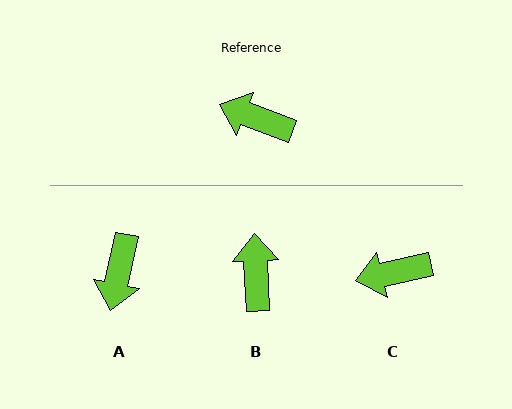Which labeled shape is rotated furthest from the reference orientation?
A, about 98 degrees away.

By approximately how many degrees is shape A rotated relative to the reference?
Approximately 98 degrees counter-clockwise.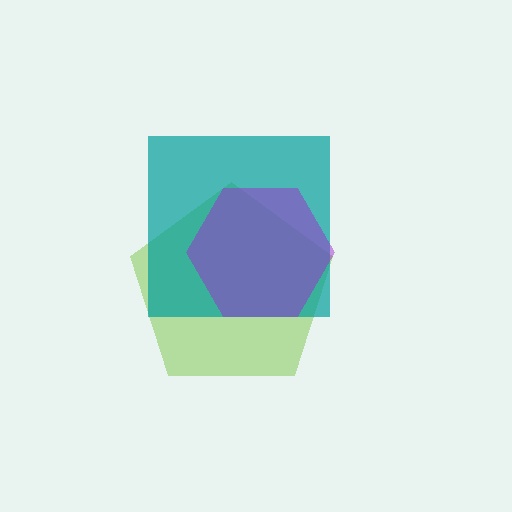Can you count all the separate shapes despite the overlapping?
Yes, there are 3 separate shapes.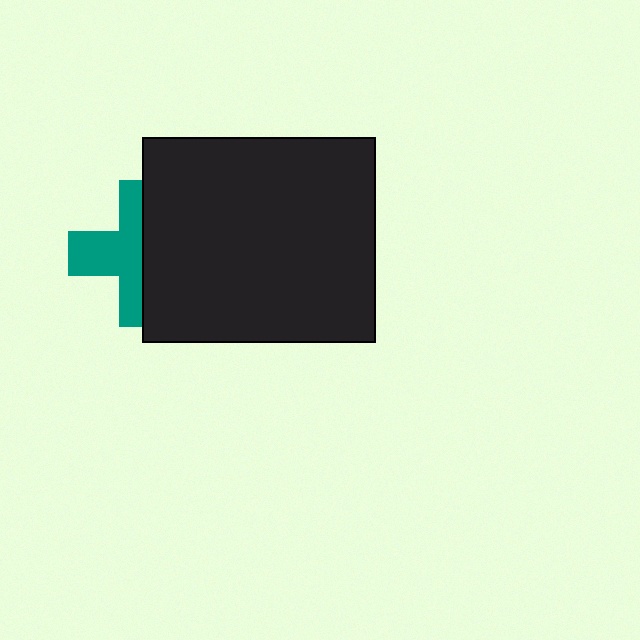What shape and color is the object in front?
The object in front is a black rectangle.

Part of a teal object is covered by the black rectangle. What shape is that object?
It is a cross.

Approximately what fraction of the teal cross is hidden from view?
Roughly 50% of the teal cross is hidden behind the black rectangle.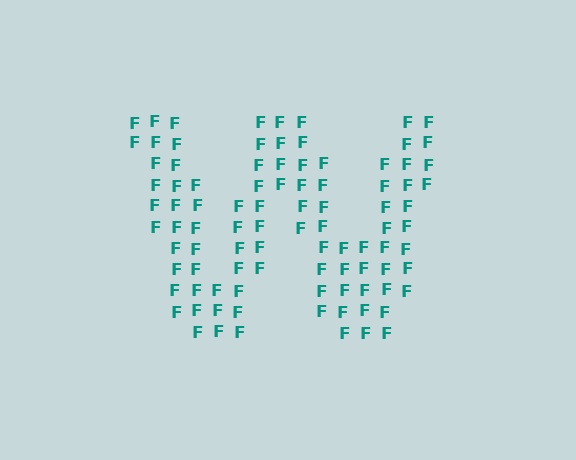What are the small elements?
The small elements are letter F's.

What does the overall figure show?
The overall figure shows the letter W.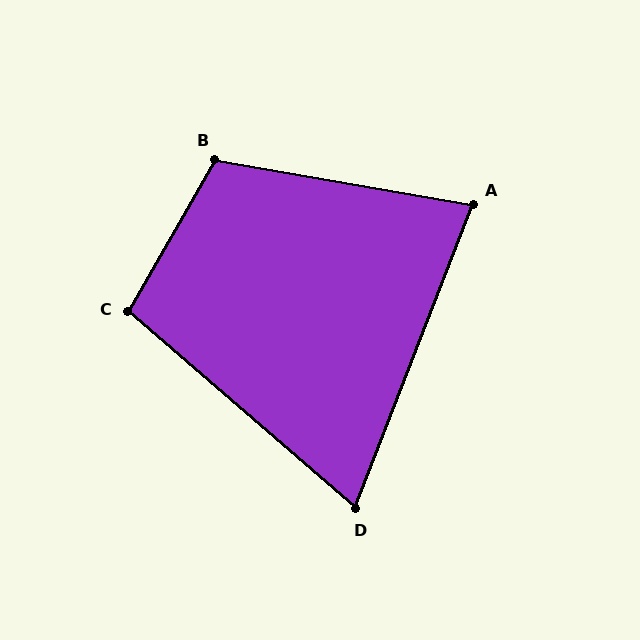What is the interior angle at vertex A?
Approximately 79 degrees (acute).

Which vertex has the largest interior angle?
B, at approximately 110 degrees.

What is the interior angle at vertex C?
Approximately 101 degrees (obtuse).